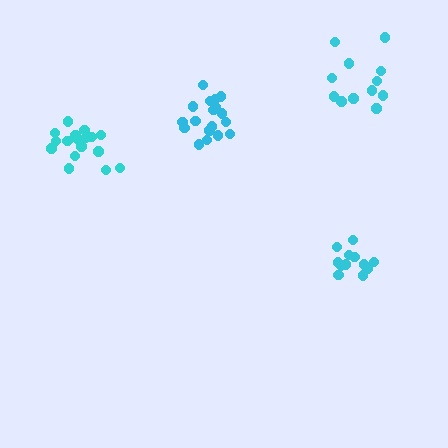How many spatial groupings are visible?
There are 4 spatial groupings.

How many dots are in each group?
Group 1: 18 dots, Group 2: 17 dots, Group 3: 12 dots, Group 4: 12 dots (59 total).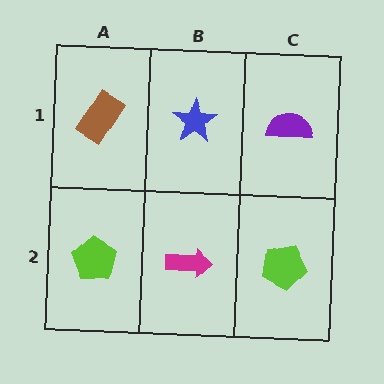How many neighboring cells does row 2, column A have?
2.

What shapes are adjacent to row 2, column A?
A brown rectangle (row 1, column A), a magenta arrow (row 2, column B).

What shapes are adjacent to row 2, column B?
A blue star (row 1, column B), a lime pentagon (row 2, column A), a lime pentagon (row 2, column C).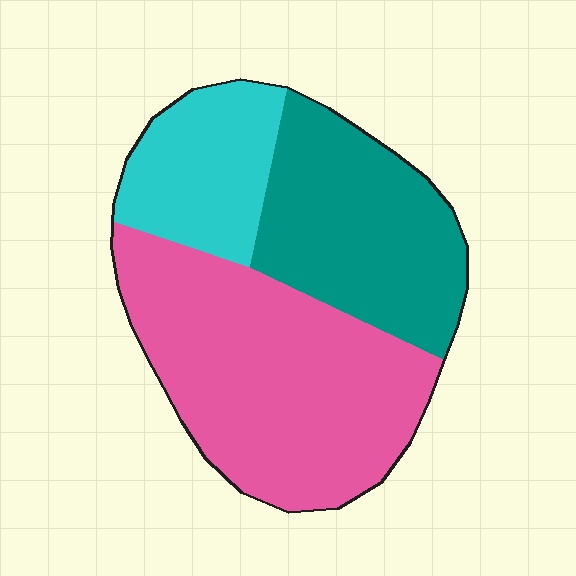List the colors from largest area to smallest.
From largest to smallest: pink, teal, cyan.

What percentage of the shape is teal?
Teal covers around 30% of the shape.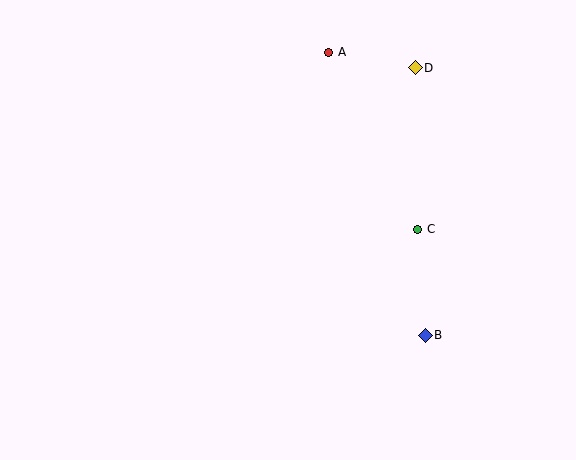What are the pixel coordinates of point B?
Point B is at (425, 335).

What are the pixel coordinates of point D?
Point D is at (415, 68).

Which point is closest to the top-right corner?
Point D is closest to the top-right corner.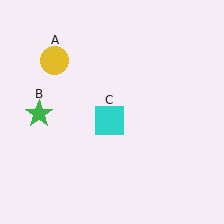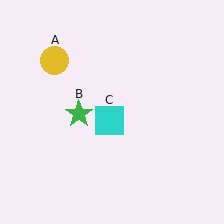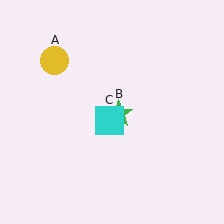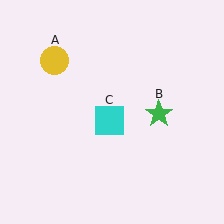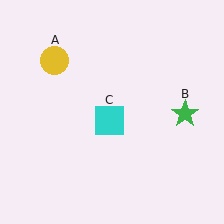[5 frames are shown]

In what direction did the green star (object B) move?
The green star (object B) moved right.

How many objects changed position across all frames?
1 object changed position: green star (object B).